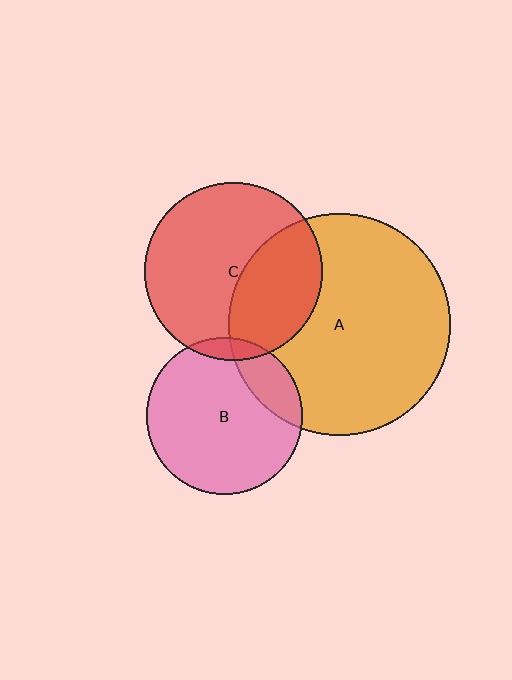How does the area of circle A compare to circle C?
Approximately 1.6 times.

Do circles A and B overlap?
Yes.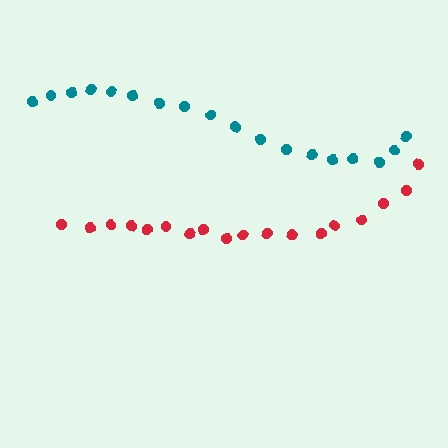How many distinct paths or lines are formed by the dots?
There are 2 distinct paths.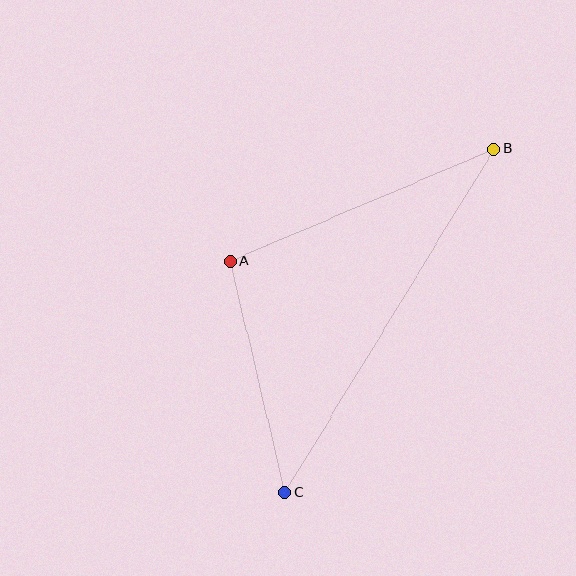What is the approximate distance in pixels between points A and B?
The distance between A and B is approximately 287 pixels.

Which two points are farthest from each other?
Points B and C are farthest from each other.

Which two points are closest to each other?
Points A and C are closest to each other.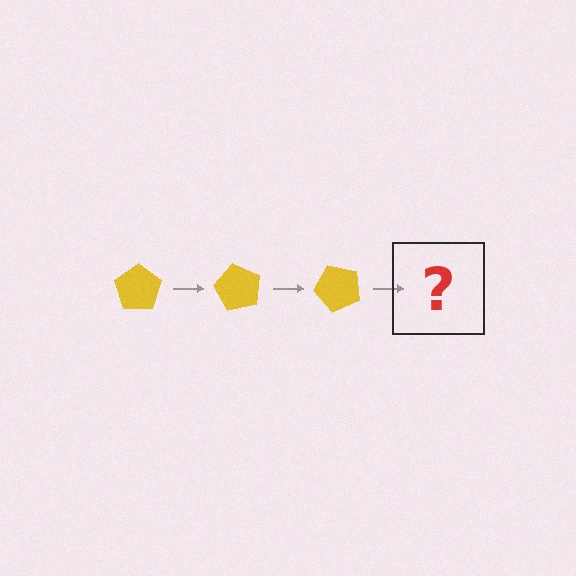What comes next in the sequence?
The next element should be a yellow pentagon rotated 180 degrees.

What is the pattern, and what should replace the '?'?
The pattern is that the pentagon rotates 60 degrees each step. The '?' should be a yellow pentagon rotated 180 degrees.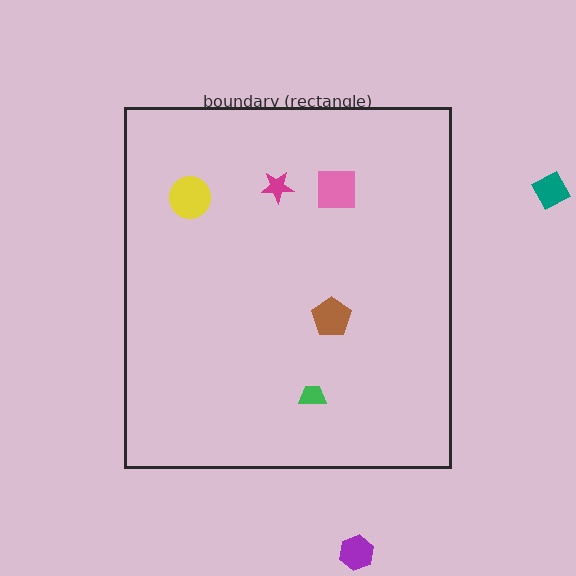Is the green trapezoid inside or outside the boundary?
Inside.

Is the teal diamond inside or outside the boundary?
Outside.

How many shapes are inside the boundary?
5 inside, 2 outside.